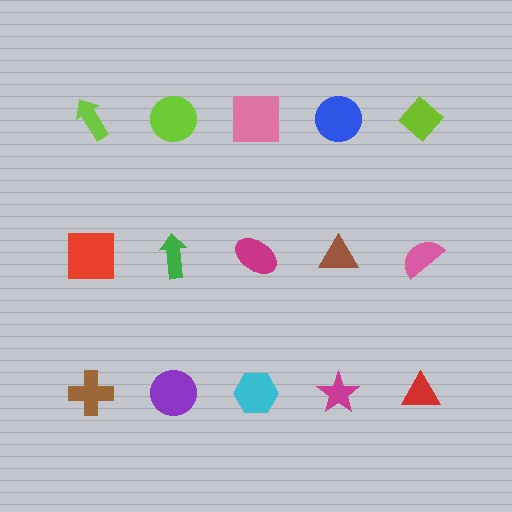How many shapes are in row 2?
5 shapes.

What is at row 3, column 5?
A red triangle.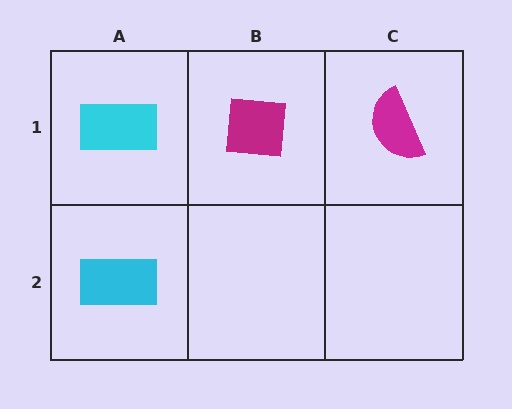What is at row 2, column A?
A cyan rectangle.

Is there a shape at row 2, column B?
No, that cell is empty.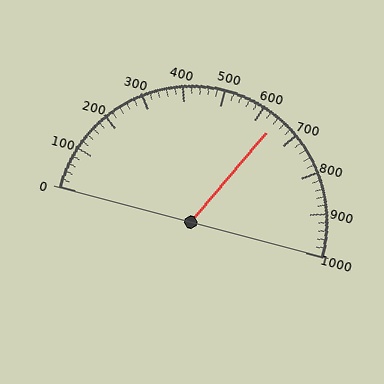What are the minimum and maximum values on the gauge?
The gauge ranges from 0 to 1000.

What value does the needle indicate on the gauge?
The needle indicates approximately 640.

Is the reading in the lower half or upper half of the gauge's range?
The reading is in the upper half of the range (0 to 1000).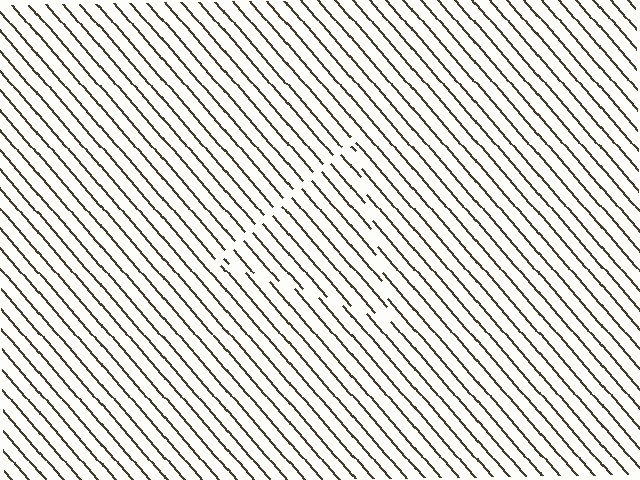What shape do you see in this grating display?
An illusory triangle. The interior of the shape contains the same grating, shifted by half a period — the contour is defined by the phase discontinuity where line-ends from the inner and outer gratings abut.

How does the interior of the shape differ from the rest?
The interior of the shape contains the same grating, shifted by half a period — the contour is defined by the phase discontinuity where line-ends from the inner and outer gratings abut.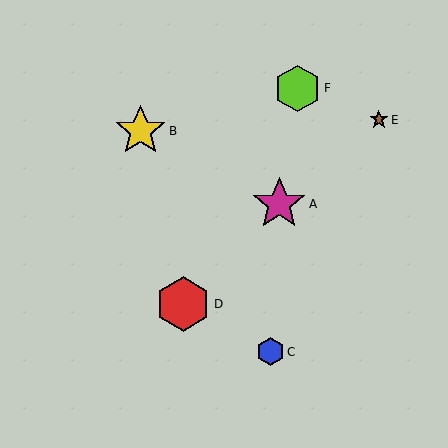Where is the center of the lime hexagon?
The center of the lime hexagon is at (297, 88).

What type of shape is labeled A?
Shape A is a magenta star.